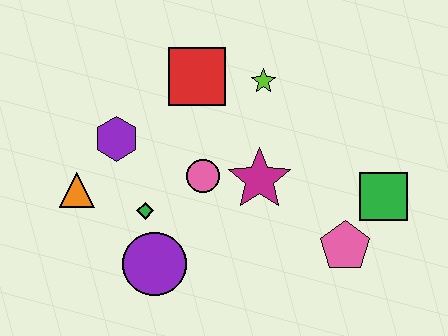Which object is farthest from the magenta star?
The orange triangle is farthest from the magenta star.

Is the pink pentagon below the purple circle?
No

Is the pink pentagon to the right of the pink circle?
Yes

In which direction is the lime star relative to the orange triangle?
The lime star is to the right of the orange triangle.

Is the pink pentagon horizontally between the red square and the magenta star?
No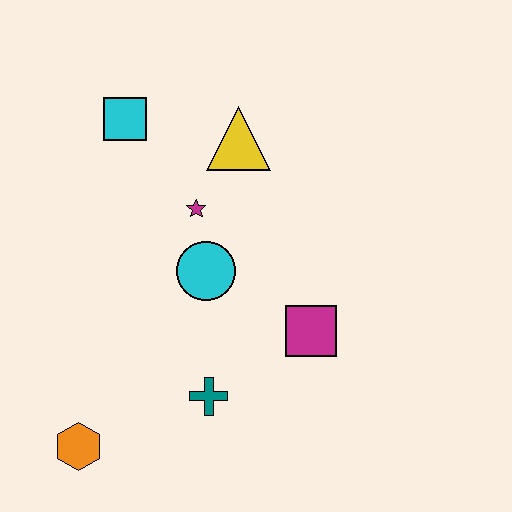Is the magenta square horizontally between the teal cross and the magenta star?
No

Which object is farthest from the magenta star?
The orange hexagon is farthest from the magenta star.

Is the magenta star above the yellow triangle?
No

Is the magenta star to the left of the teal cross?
Yes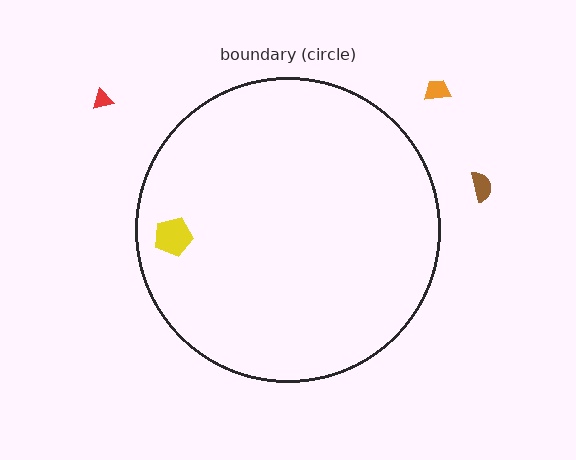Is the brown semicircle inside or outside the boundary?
Outside.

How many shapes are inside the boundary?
1 inside, 3 outside.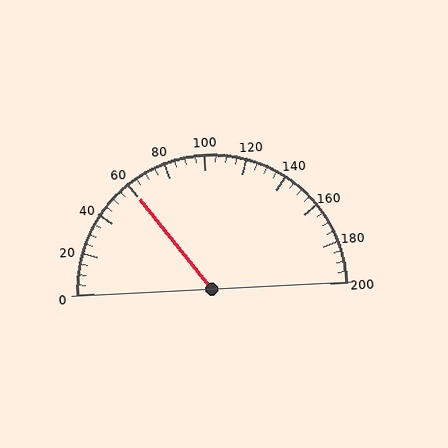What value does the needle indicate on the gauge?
The needle indicates approximately 60.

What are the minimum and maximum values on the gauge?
The gauge ranges from 0 to 200.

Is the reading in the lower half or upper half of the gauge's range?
The reading is in the lower half of the range (0 to 200).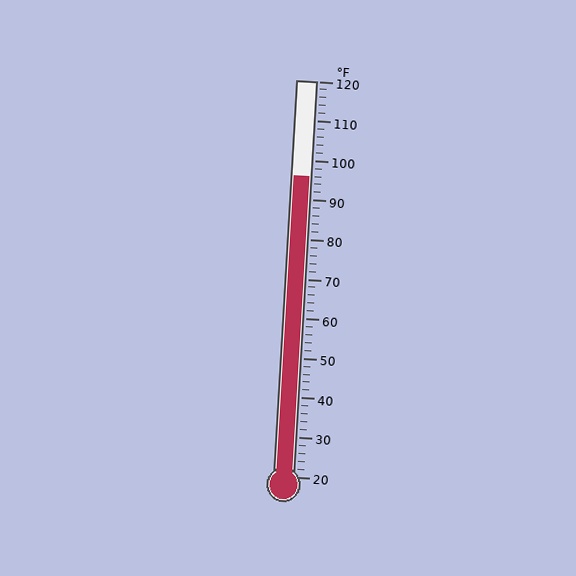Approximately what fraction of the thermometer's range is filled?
The thermometer is filled to approximately 75% of its range.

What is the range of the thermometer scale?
The thermometer scale ranges from 20°F to 120°F.